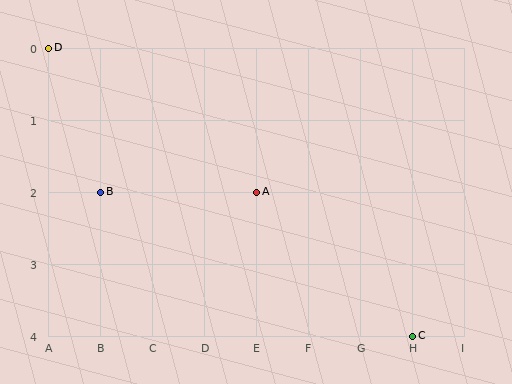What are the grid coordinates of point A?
Point A is at grid coordinates (E, 2).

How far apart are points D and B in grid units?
Points D and B are 1 column and 2 rows apart (about 2.2 grid units diagonally).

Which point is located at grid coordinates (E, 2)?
Point A is at (E, 2).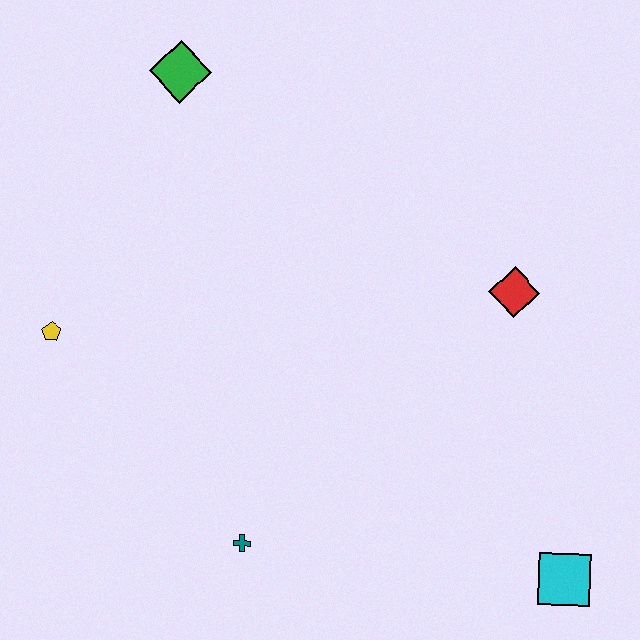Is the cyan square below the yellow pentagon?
Yes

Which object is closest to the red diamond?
The cyan square is closest to the red diamond.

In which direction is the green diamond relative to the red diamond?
The green diamond is to the left of the red diamond.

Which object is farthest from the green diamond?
The cyan square is farthest from the green diamond.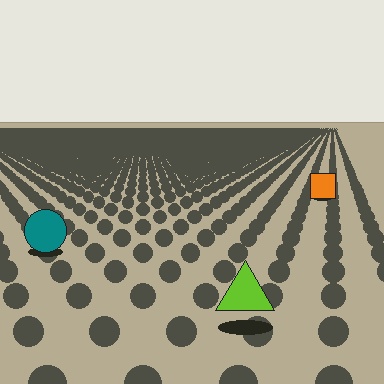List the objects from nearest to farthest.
From nearest to farthest: the lime triangle, the teal circle, the orange square.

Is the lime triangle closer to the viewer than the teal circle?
Yes. The lime triangle is closer — you can tell from the texture gradient: the ground texture is coarser near it.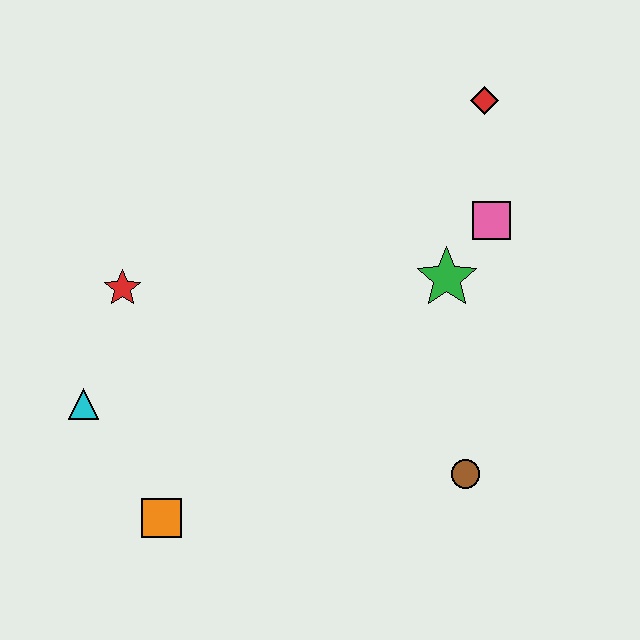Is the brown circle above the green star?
No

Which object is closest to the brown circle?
The green star is closest to the brown circle.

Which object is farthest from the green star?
The cyan triangle is farthest from the green star.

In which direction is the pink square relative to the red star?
The pink square is to the right of the red star.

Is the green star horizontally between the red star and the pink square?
Yes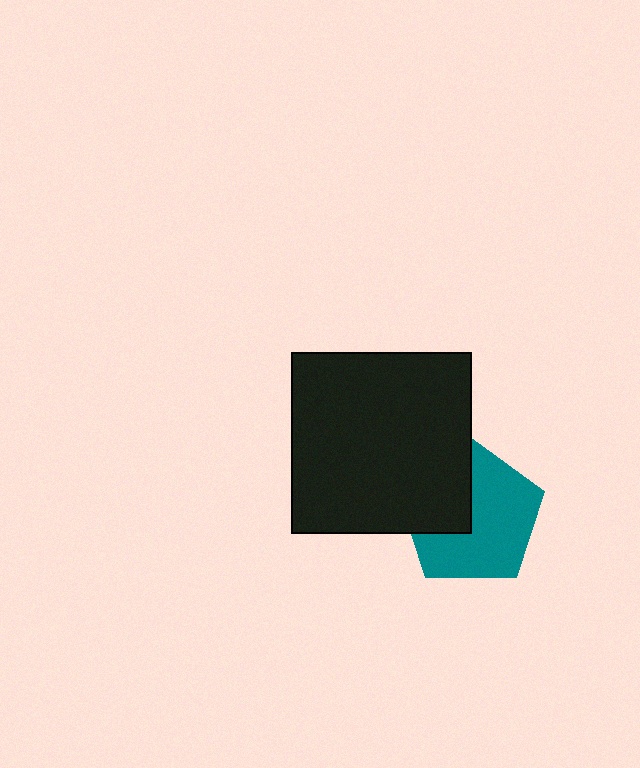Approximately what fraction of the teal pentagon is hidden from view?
Roughly 34% of the teal pentagon is hidden behind the black square.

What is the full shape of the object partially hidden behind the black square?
The partially hidden object is a teal pentagon.